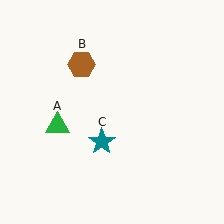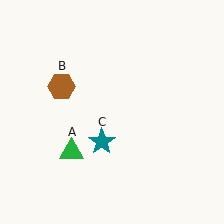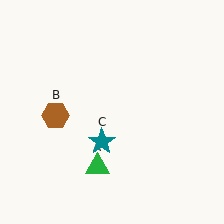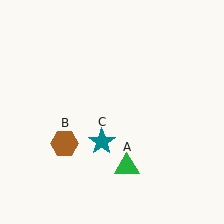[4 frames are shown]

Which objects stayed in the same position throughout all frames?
Teal star (object C) remained stationary.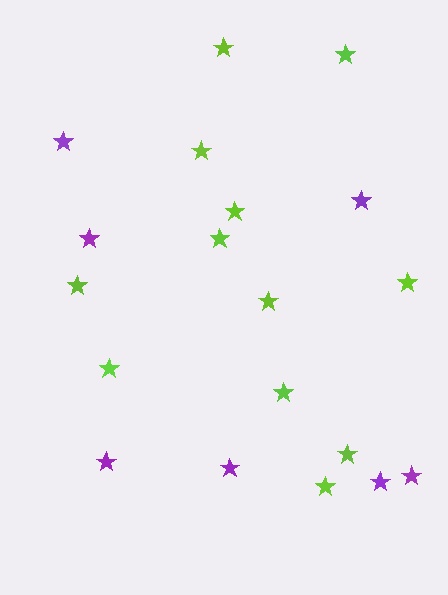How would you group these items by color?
There are 2 groups: one group of purple stars (7) and one group of lime stars (12).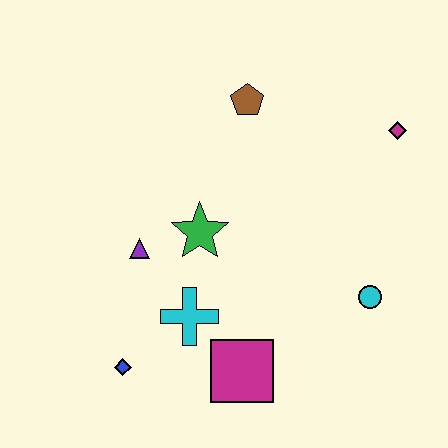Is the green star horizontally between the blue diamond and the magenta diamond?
Yes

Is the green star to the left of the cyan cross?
No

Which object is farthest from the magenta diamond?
The blue diamond is farthest from the magenta diamond.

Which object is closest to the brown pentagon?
The green star is closest to the brown pentagon.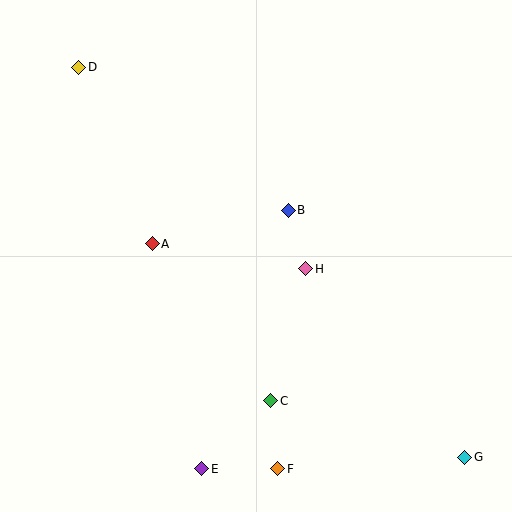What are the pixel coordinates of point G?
Point G is at (465, 457).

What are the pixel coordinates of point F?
Point F is at (278, 469).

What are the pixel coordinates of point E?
Point E is at (202, 469).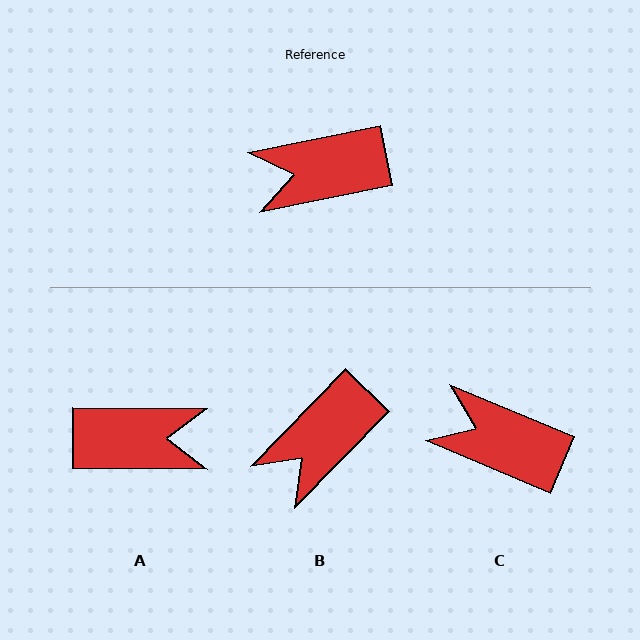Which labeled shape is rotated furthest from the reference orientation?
A, about 168 degrees away.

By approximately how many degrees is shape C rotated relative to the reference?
Approximately 34 degrees clockwise.